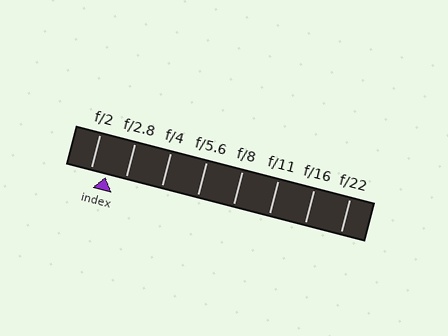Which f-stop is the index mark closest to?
The index mark is closest to f/2.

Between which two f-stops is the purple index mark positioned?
The index mark is between f/2 and f/2.8.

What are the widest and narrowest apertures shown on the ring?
The widest aperture shown is f/2 and the narrowest is f/22.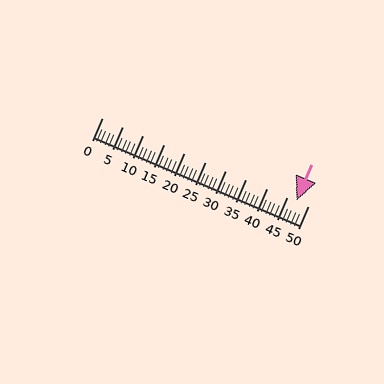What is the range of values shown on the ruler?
The ruler shows values from 0 to 50.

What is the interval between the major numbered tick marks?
The major tick marks are spaced 5 units apart.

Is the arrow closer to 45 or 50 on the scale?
The arrow is closer to 45.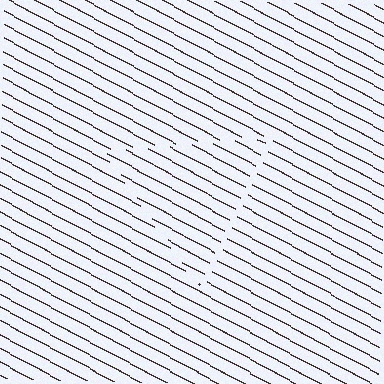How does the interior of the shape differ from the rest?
The interior of the shape contains the same grating, shifted by half a period — the contour is defined by the phase discontinuity where line-ends from the inner and outer gratings abut.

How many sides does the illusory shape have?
3 sides — the line-ends trace a triangle.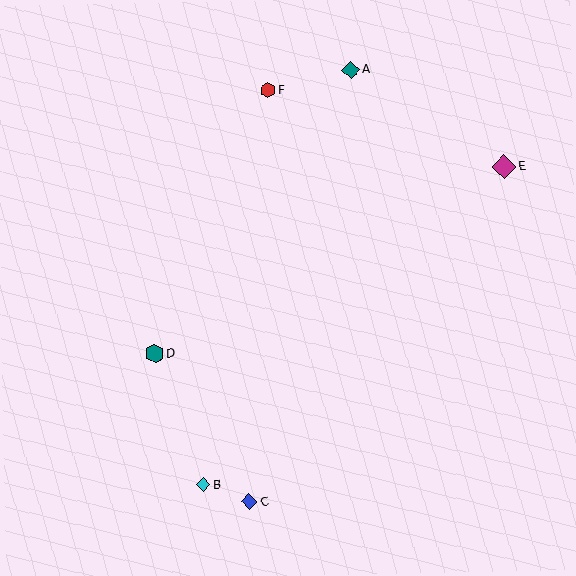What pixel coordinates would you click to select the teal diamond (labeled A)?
Click at (351, 70) to select the teal diamond A.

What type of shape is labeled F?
Shape F is a red hexagon.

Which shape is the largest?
The magenta diamond (labeled E) is the largest.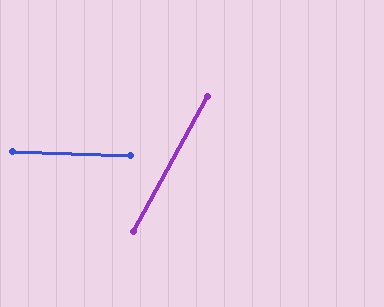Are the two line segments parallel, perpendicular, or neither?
Neither parallel nor perpendicular — they differ by about 63°.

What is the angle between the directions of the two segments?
Approximately 63 degrees.